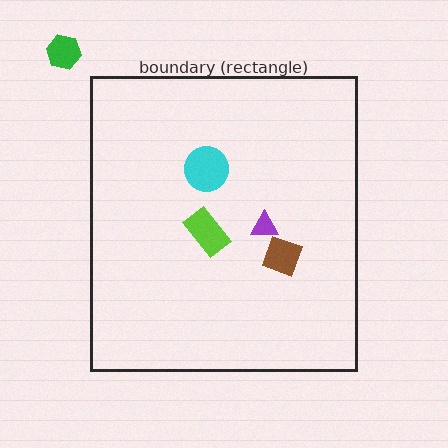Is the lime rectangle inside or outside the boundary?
Inside.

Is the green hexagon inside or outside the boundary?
Outside.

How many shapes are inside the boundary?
4 inside, 1 outside.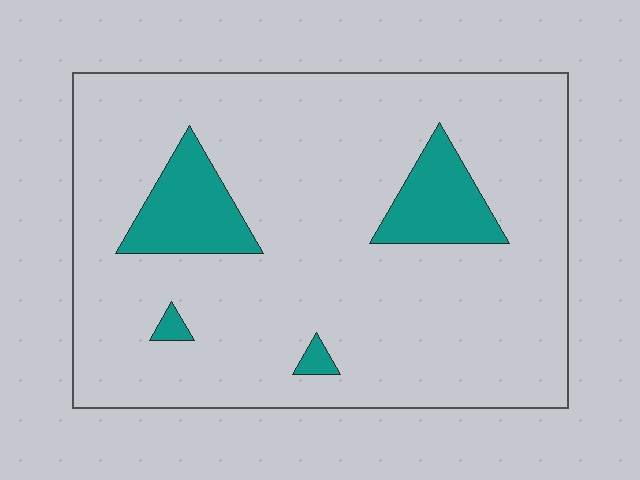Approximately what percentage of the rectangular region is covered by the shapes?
Approximately 10%.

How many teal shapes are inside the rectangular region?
4.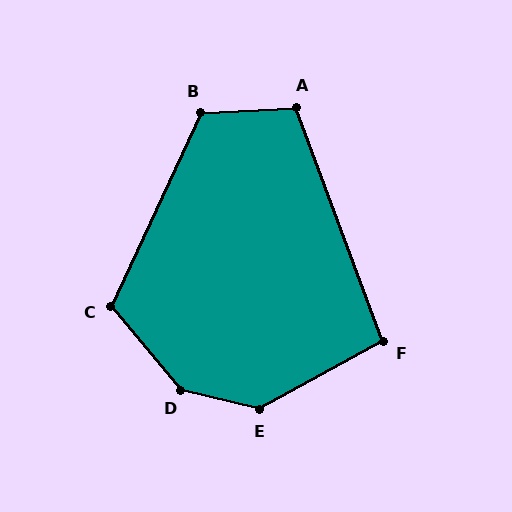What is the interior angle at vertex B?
Approximately 118 degrees (obtuse).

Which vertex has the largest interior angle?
D, at approximately 144 degrees.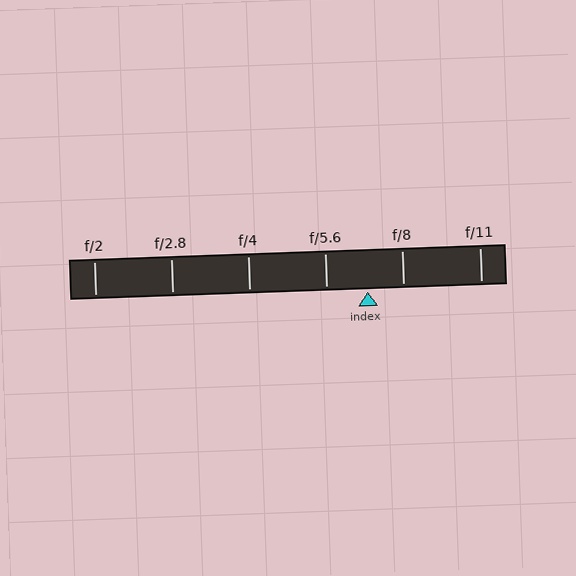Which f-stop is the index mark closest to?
The index mark is closest to f/8.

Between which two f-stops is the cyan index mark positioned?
The index mark is between f/5.6 and f/8.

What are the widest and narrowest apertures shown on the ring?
The widest aperture shown is f/2 and the narrowest is f/11.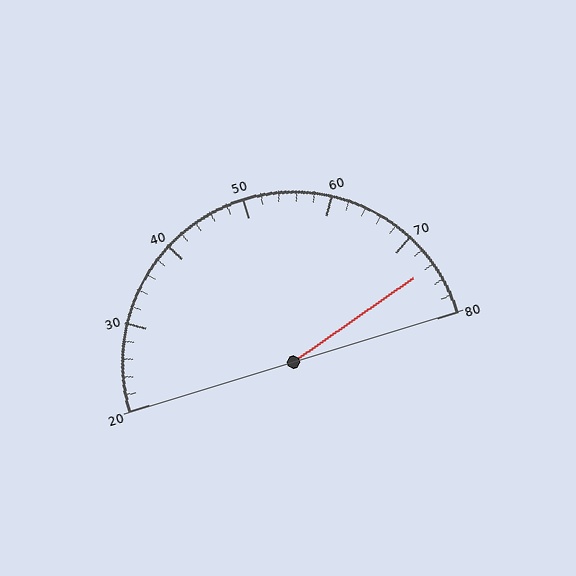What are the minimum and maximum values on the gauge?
The gauge ranges from 20 to 80.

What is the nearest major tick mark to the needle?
The nearest major tick mark is 70.